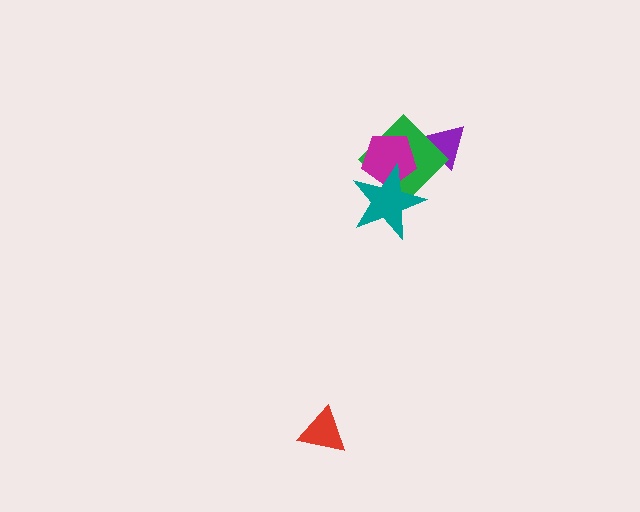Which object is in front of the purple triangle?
The green diamond is in front of the purple triangle.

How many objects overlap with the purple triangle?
1 object overlaps with the purple triangle.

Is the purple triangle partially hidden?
Yes, it is partially covered by another shape.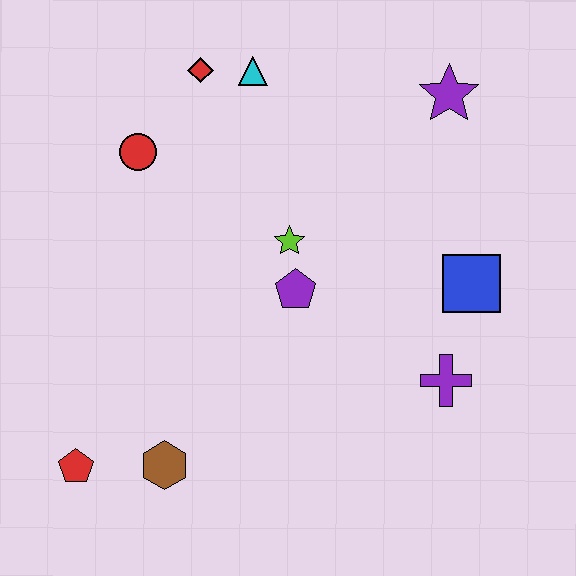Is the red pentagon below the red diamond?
Yes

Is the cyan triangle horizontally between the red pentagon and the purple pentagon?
Yes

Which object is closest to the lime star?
The purple pentagon is closest to the lime star.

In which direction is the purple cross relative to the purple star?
The purple cross is below the purple star.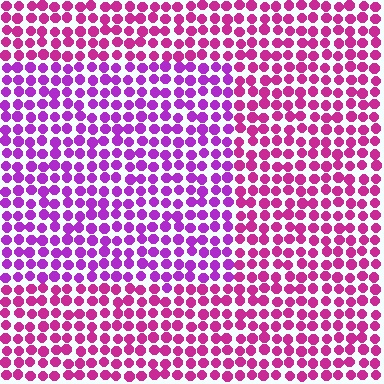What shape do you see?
I see a rectangle.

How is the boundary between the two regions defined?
The boundary is defined purely by a slight shift in hue (about 30 degrees). Spacing, size, and orientation are identical on both sides.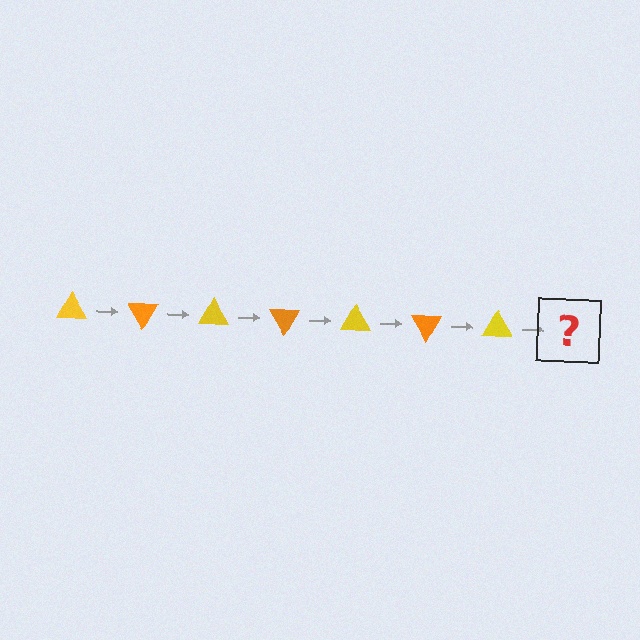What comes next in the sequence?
The next element should be an orange triangle, rotated 420 degrees from the start.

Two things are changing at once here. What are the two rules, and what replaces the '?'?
The two rules are that it rotates 60 degrees each step and the color cycles through yellow and orange. The '?' should be an orange triangle, rotated 420 degrees from the start.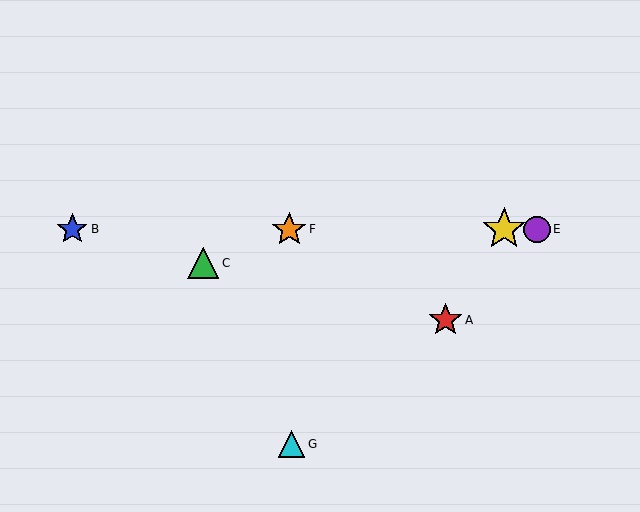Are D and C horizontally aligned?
No, D is at y≈229 and C is at y≈263.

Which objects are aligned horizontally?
Objects B, D, E, F are aligned horizontally.